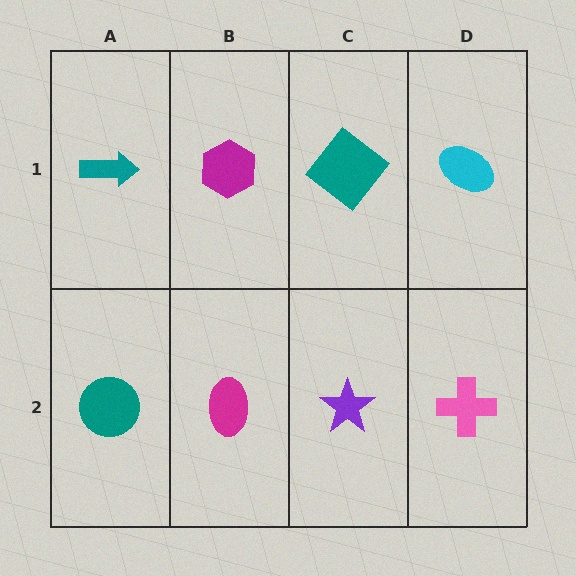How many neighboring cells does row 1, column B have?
3.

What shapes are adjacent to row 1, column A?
A teal circle (row 2, column A), a magenta hexagon (row 1, column B).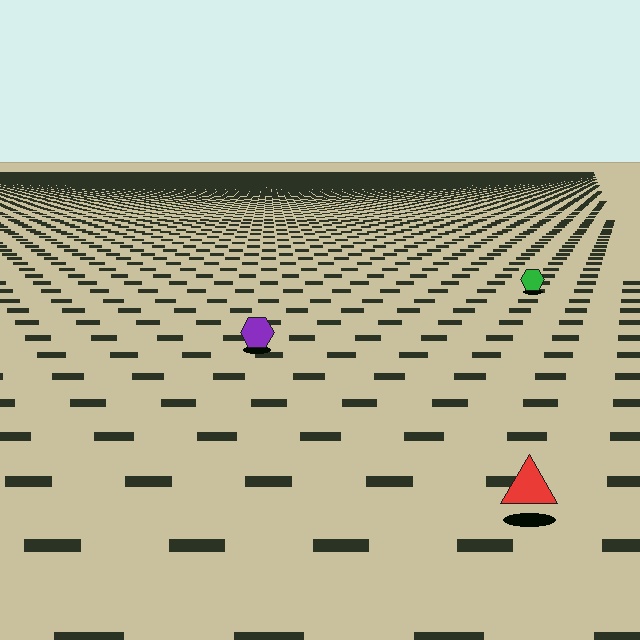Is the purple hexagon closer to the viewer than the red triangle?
No. The red triangle is closer — you can tell from the texture gradient: the ground texture is coarser near it.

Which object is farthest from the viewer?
The green hexagon is farthest from the viewer. It appears smaller and the ground texture around it is denser.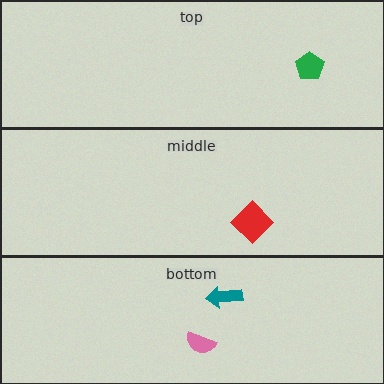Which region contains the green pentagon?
The top region.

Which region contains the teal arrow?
The bottom region.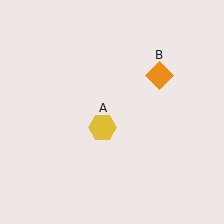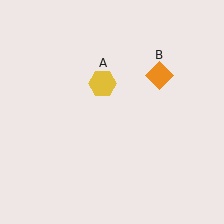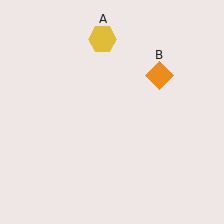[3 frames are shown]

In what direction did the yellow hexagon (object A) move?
The yellow hexagon (object A) moved up.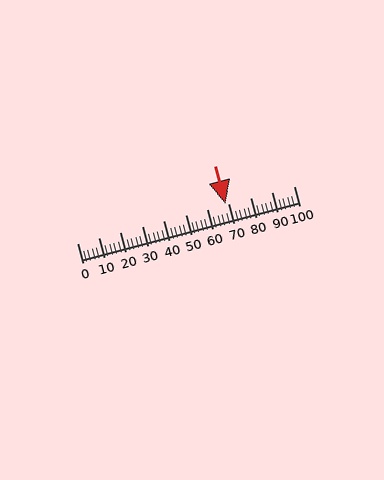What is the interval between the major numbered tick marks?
The major tick marks are spaced 10 units apart.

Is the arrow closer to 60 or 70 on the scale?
The arrow is closer to 70.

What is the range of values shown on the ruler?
The ruler shows values from 0 to 100.